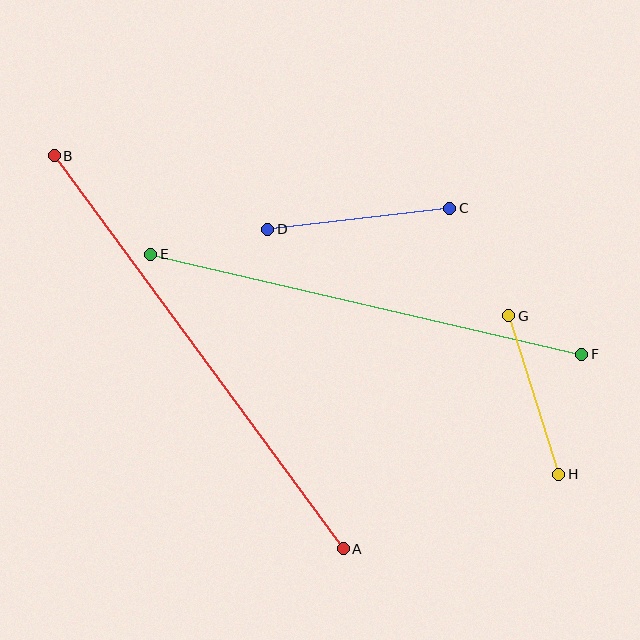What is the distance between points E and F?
The distance is approximately 442 pixels.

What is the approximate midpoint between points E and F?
The midpoint is at approximately (366, 304) pixels.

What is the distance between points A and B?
The distance is approximately 488 pixels.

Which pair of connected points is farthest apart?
Points A and B are farthest apart.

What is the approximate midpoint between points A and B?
The midpoint is at approximately (199, 352) pixels.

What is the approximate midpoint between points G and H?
The midpoint is at approximately (534, 395) pixels.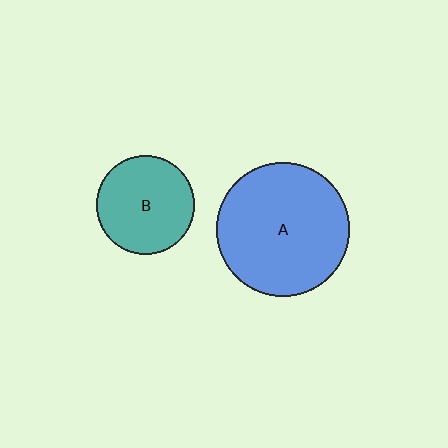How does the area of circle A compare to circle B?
Approximately 1.8 times.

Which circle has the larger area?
Circle A (blue).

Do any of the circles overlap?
No, none of the circles overlap.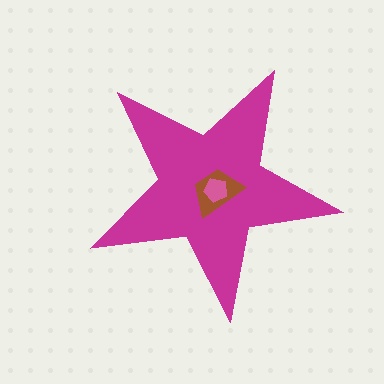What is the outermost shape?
The magenta star.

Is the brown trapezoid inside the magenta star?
Yes.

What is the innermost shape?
The pink pentagon.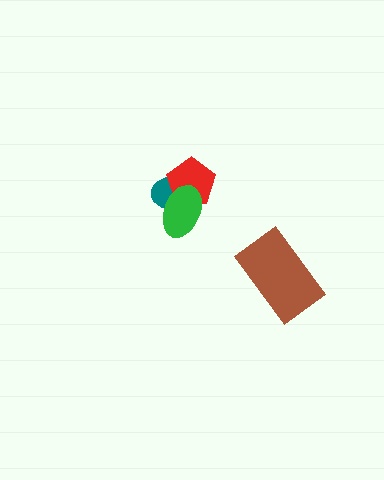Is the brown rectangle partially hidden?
No, no other shape covers it.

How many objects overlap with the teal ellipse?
2 objects overlap with the teal ellipse.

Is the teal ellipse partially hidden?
Yes, it is partially covered by another shape.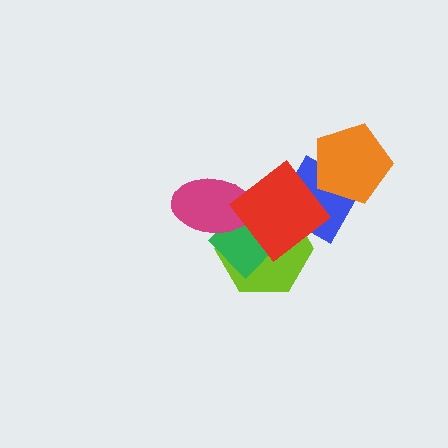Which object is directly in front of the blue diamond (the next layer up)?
The orange pentagon is directly in front of the blue diamond.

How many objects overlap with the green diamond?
3 objects overlap with the green diamond.